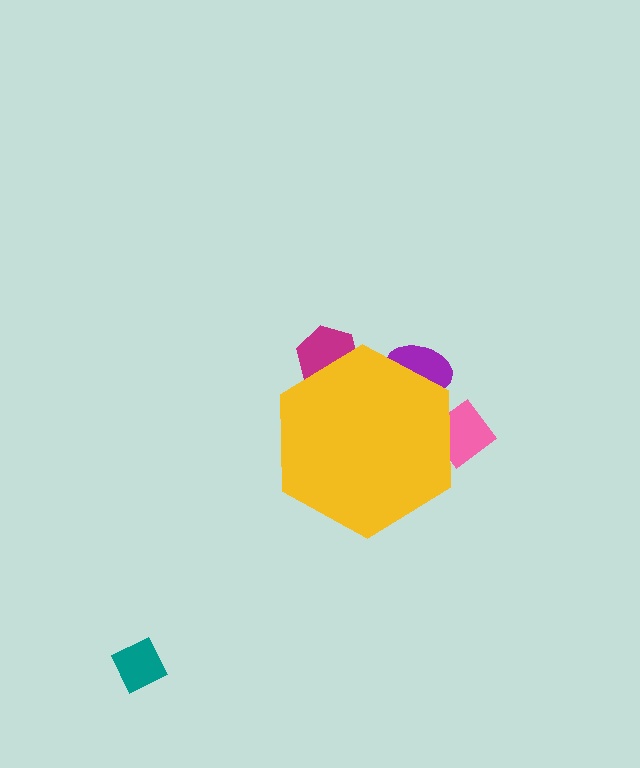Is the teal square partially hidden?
No, the teal square is fully visible.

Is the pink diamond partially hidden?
Yes, the pink diamond is partially hidden behind the yellow hexagon.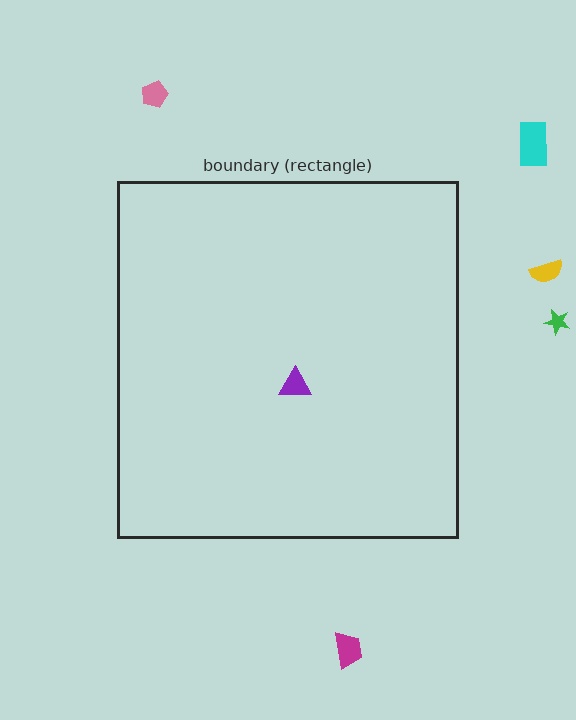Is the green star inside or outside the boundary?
Outside.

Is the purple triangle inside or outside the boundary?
Inside.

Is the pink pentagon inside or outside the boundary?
Outside.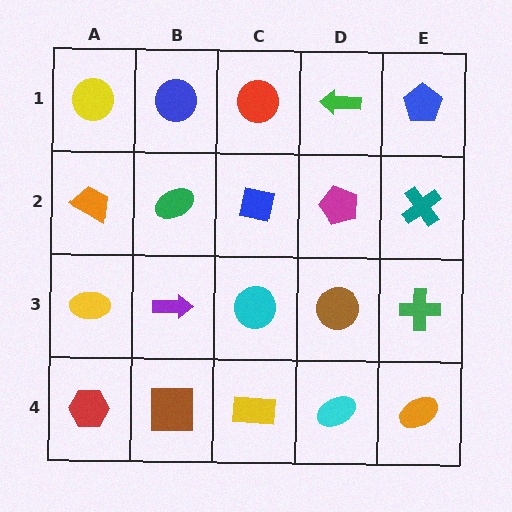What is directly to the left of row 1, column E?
A green arrow.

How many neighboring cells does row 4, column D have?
3.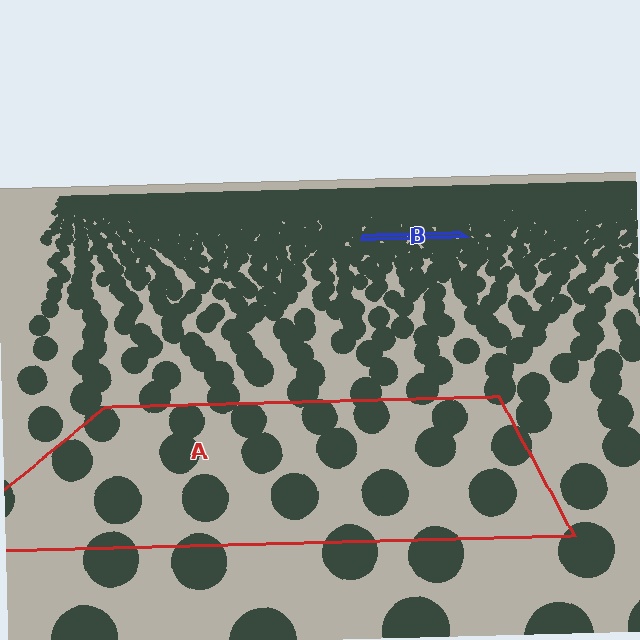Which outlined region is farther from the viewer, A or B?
Region B is farther from the viewer — the texture elements inside it appear smaller and more densely packed.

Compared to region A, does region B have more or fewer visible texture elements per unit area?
Region B has more texture elements per unit area — they are packed more densely because it is farther away.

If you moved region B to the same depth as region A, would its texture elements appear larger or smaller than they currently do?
They would appear larger. At a closer depth, the same texture elements are projected at a bigger on-screen size.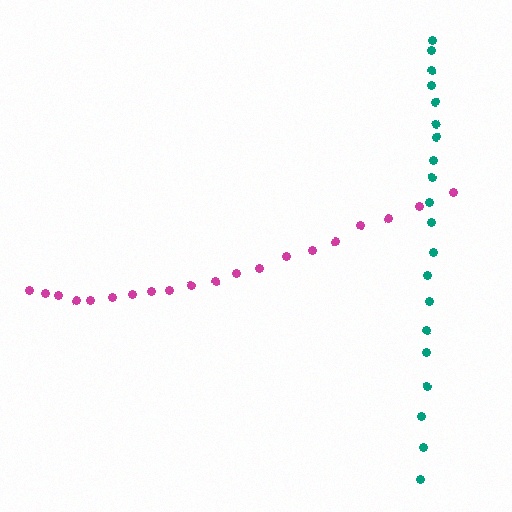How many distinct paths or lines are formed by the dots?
There are 2 distinct paths.